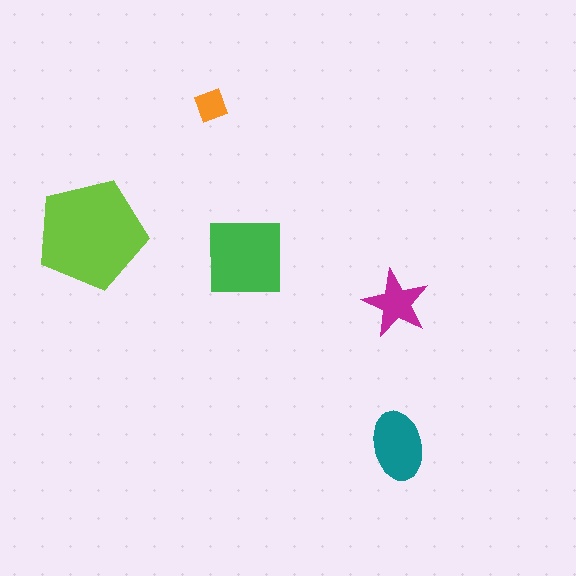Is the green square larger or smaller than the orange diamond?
Larger.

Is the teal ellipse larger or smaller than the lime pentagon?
Smaller.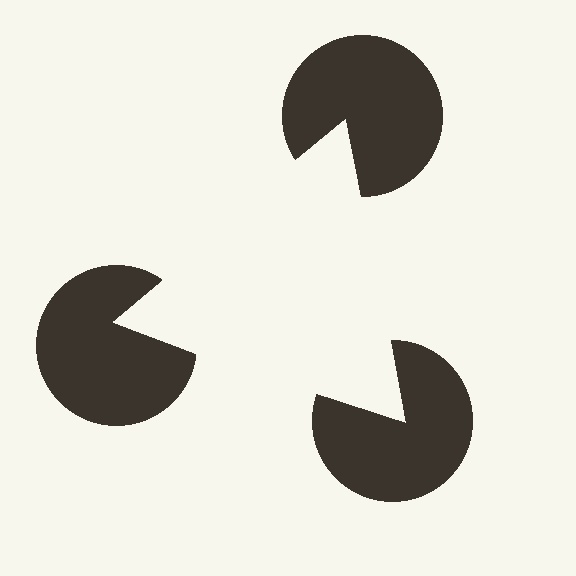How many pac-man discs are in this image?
There are 3 — one at each vertex of the illusory triangle.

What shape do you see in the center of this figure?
An illusory triangle — its edges are inferred from the aligned wedge cuts in the pac-man discs, not physically drawn.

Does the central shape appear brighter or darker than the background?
It typically appears slightly brighter than the background, even though no actual brightness change is drawn.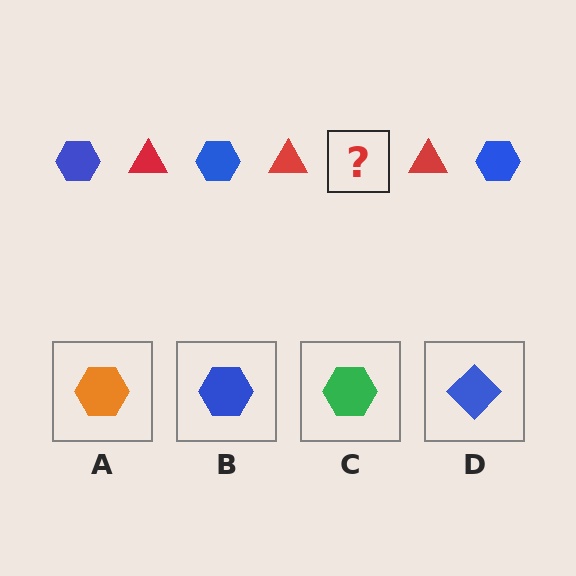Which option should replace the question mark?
Option B.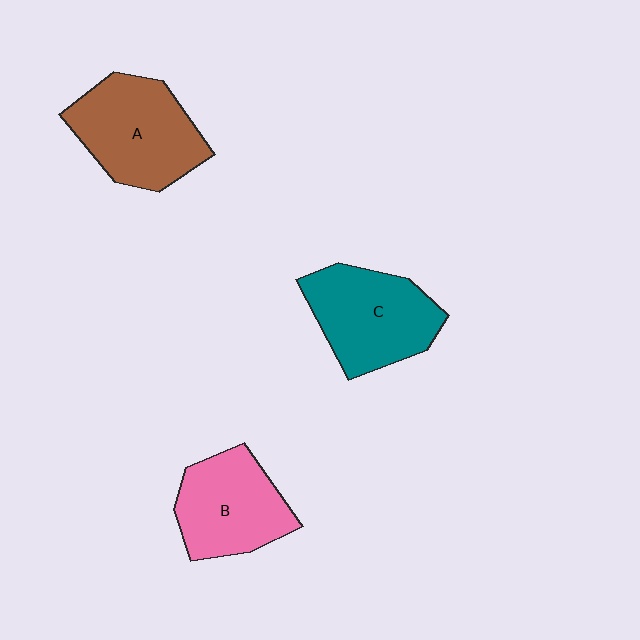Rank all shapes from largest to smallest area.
From largest to smallest: A (brown), C (teal), B (pink).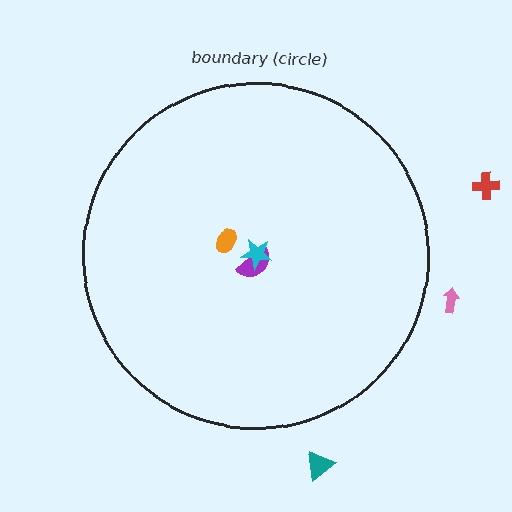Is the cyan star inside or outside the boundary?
Inside.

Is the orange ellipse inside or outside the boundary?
Inside.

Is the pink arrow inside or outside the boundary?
Outside.